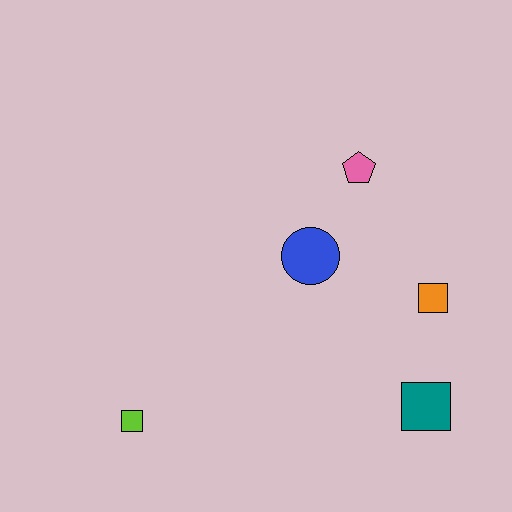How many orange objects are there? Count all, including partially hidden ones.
There is 1 orange object.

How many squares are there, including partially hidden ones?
There are 3 squares.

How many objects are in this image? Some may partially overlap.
There are 5 objects.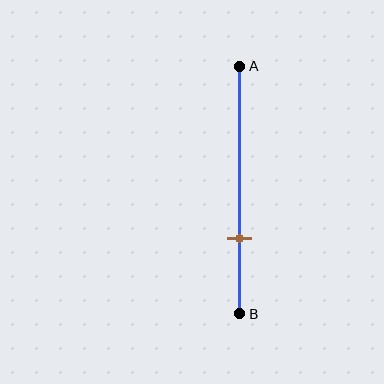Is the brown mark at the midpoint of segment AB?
No, the mark is at about 70% from A, not at the 50% midpoint.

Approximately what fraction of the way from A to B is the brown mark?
The brown mark is approximately 70% of the way from A to B.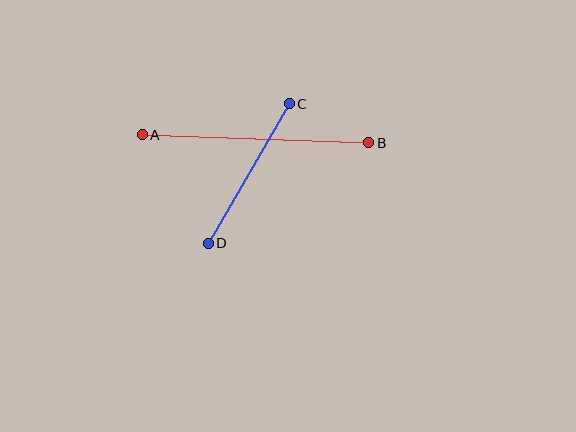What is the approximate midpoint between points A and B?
The midpoint is at approximately (255, 139) pixels.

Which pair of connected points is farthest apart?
Points A and B are farthest apart.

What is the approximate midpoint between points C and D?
The midpoint is at approximately (249, 174) pixels.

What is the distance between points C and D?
The distance is approximately 161 pixels.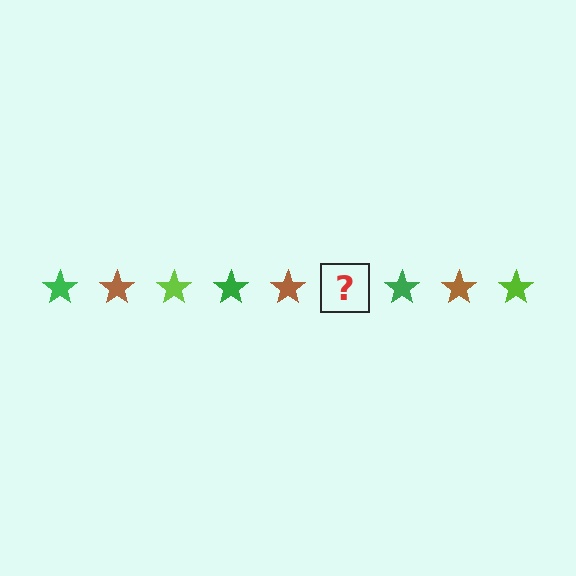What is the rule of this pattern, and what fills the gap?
The rule is that the pattern cycles through green, brown, lime stars. The gap should be filled with a lime star.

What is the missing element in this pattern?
The missing element is a lime star.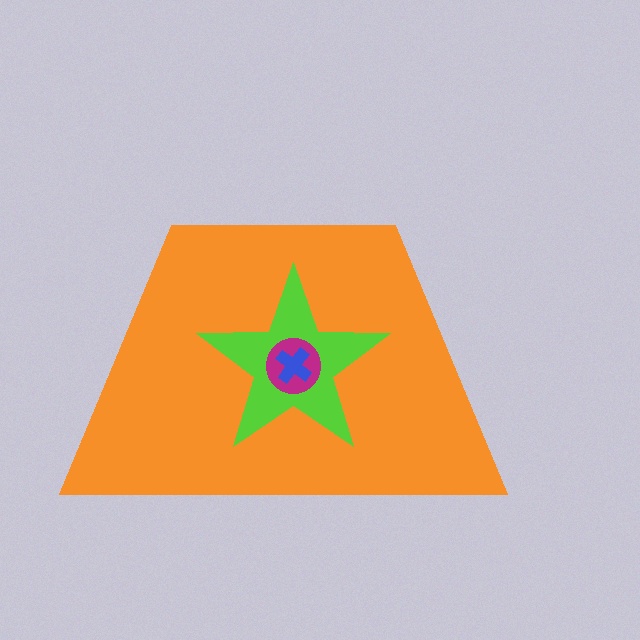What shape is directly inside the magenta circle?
The blue cross.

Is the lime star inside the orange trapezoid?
Yes.